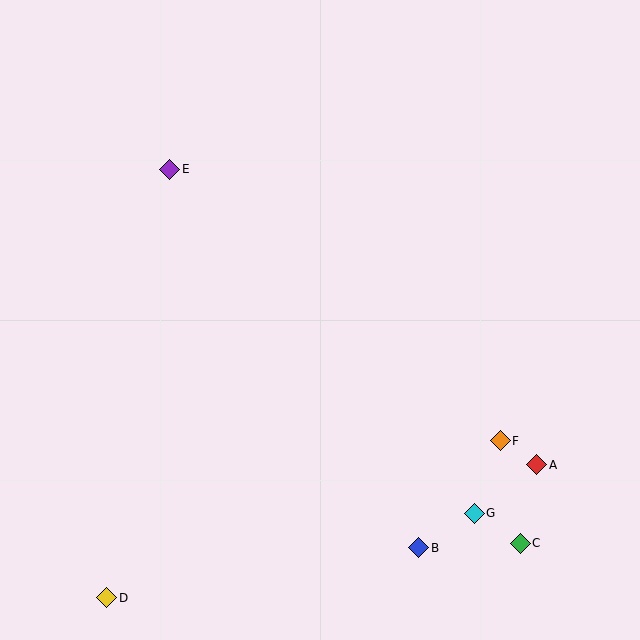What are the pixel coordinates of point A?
Point A is at (537, 465).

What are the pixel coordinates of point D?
Point D is at (106, 598).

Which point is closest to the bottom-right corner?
Point C is closest to the bottom-right corner.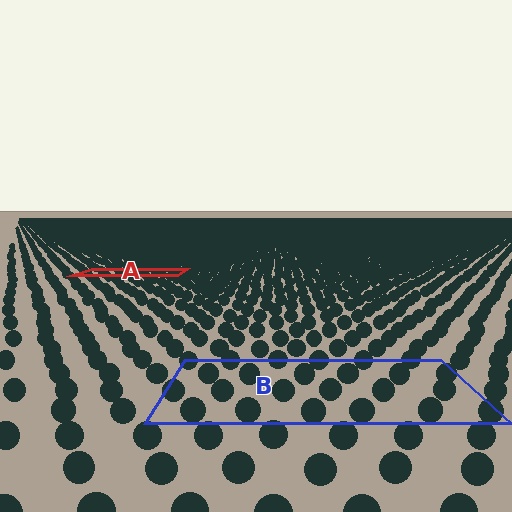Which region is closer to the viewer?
Region B is closer. The texture elements there are larger and more spread out.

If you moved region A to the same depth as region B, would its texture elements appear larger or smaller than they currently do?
They would appear larger. At a closer depth, the same texture elements are projected at a bigger on-screen size.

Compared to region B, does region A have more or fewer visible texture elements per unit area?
Region A has more texture elements per unit area — they are packed more densely because it is farther away.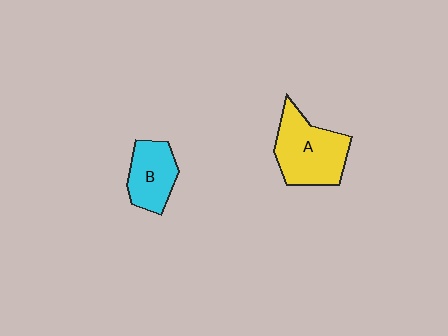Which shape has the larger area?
Shape A (yellow).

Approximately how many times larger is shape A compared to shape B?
Approximately 1.5 times.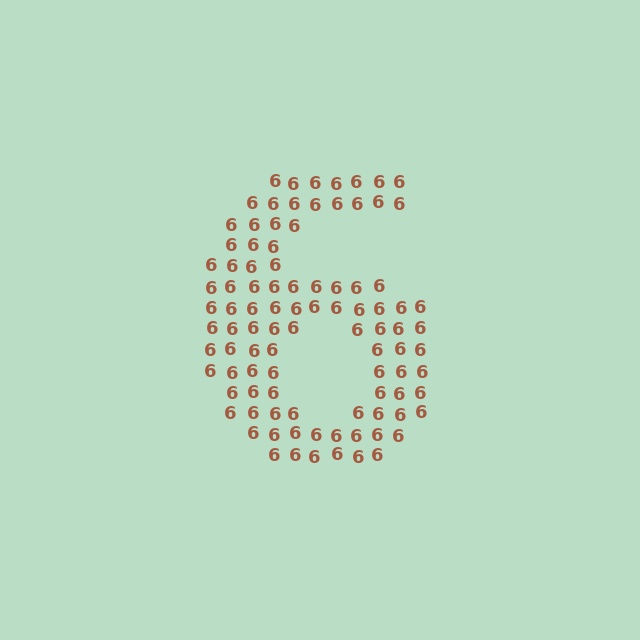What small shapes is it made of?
It is made of small digit 6's.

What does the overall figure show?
The overall figure shows the digit 6.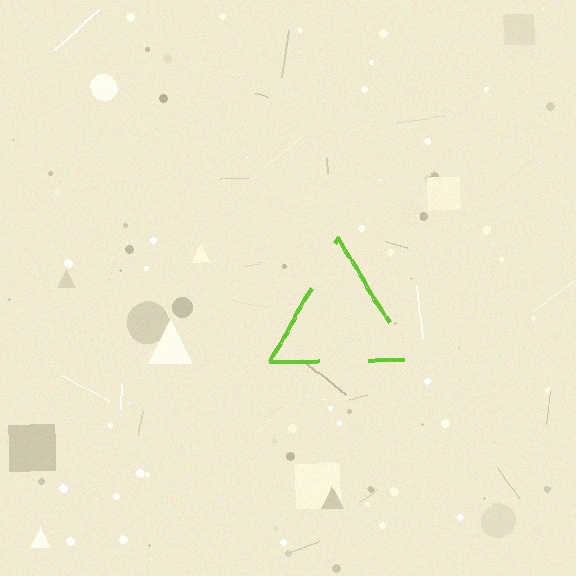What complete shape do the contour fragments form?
The contour fragments form a triangle.